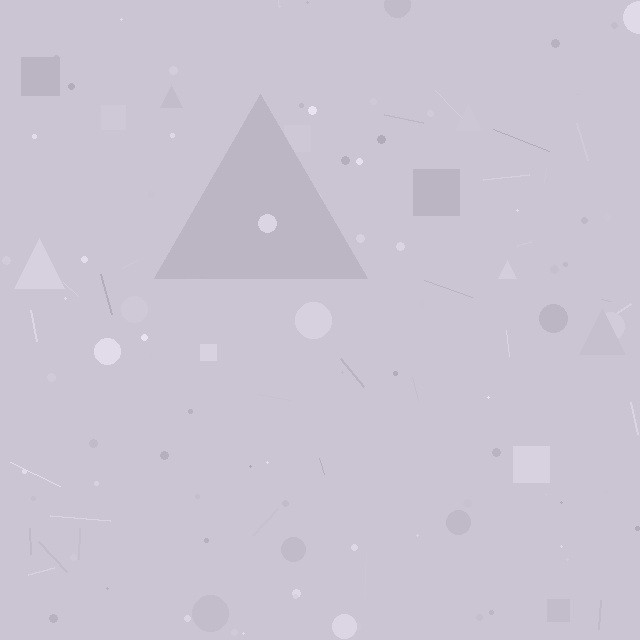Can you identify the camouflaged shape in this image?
The camouflaged shape is a triangle.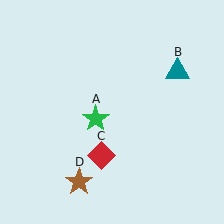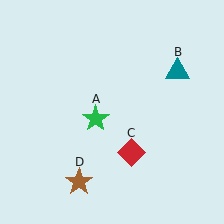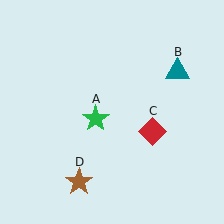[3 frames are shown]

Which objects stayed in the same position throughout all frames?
Green star (object A) and teal triangle (object B) and brown star (object D) remained stationary.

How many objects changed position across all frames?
1 object changed position: red diamond (object C).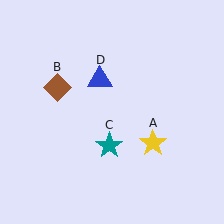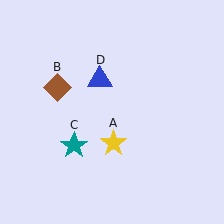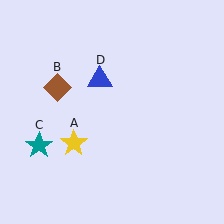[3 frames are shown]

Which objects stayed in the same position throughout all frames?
Brown diamond (object B) and blue triangle (object D) remained stationary.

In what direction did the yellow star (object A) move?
The yellow star (object A) moved left.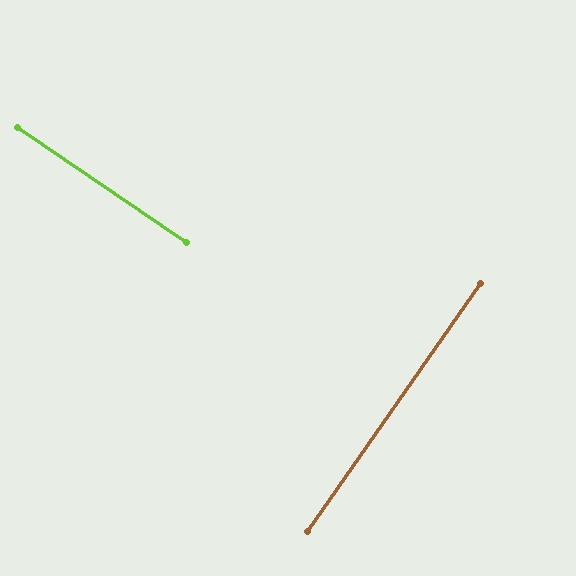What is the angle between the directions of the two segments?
Approximately 89 degrees.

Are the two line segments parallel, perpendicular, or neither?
Perpendicular — they meet at approximately 89°.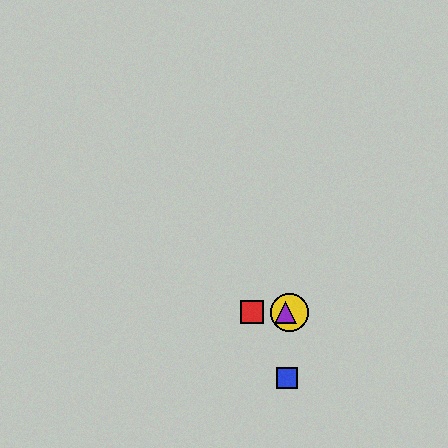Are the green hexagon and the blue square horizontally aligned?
No, the green hexagon is at y≈312 and the blue square is at y≈378.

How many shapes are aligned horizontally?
4 shapes (the red square, the green hexagon, the yellow circle, the purple triangle) are aligned horizontally.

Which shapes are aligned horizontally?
The red square, the green hexagon, the yellow circle, the purple triangle are aligned horizontally.